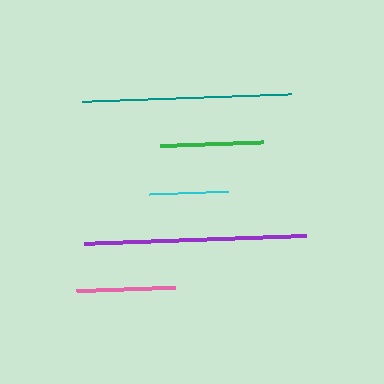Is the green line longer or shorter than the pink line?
The green line is longer than the pink line.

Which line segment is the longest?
The purple line is the longest at approximately 222 pixels.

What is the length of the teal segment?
The teal segment is approximately 209 pixels long.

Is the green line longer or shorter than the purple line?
The purple line is longer than the green line.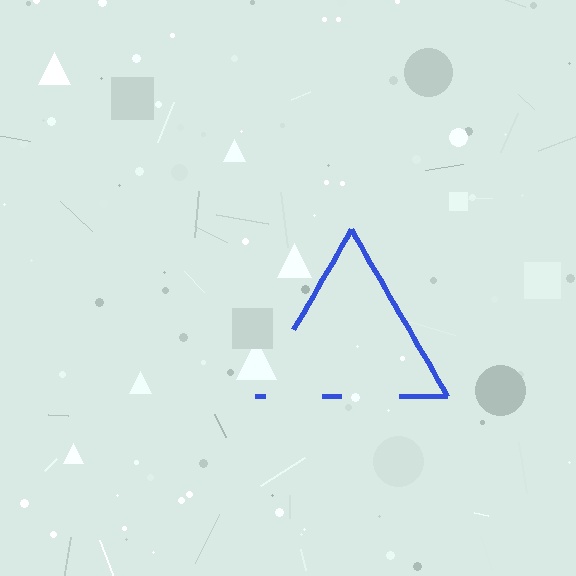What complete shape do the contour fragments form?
The contour fragments form a triangle.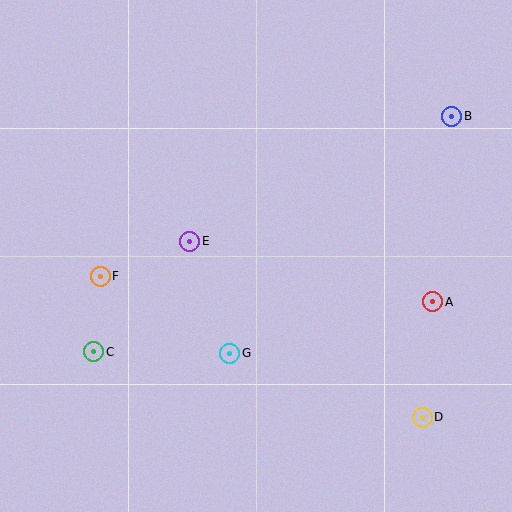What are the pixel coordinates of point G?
Point G is at (230, 353).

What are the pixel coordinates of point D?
Point D is at (422, 417).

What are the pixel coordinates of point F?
Point F is at (100, 276).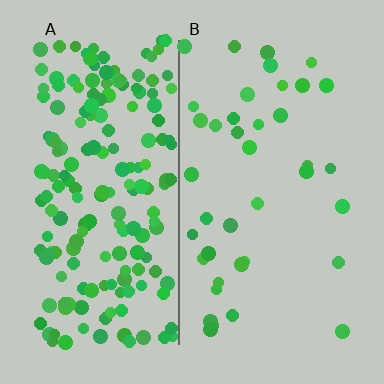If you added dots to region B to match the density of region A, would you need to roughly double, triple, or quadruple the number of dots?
Approximately quadruple.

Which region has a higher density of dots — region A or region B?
A (the left).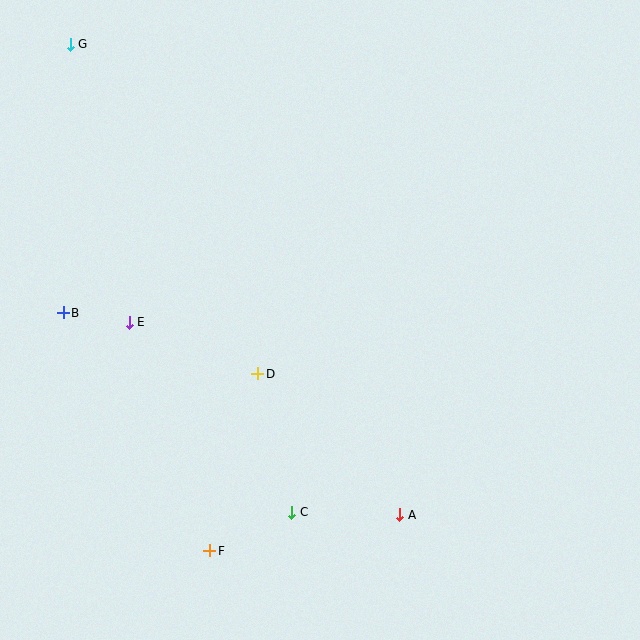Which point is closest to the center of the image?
Point D at (258, 374) is closest to the center.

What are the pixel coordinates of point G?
Point G is at (70, 44).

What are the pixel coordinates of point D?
Point D is at (258, 374).